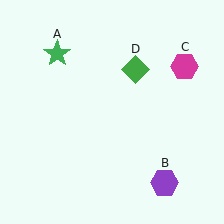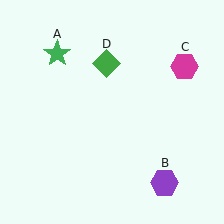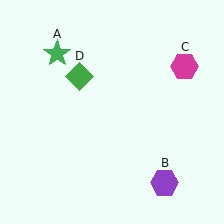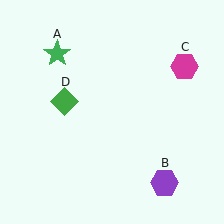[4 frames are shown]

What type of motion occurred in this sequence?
The green diamond (object D) rotated counterclockwise around the center of the scene.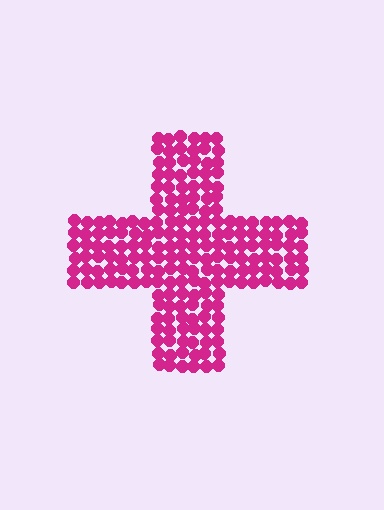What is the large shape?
The large shape is a cross.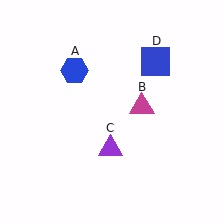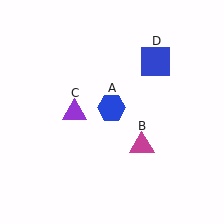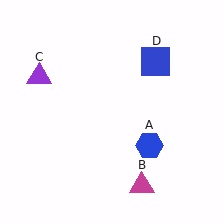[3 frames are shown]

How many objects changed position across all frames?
3 objects changed position: blue hexagon (object A), magenta triangle (object B), purple triangle (object C).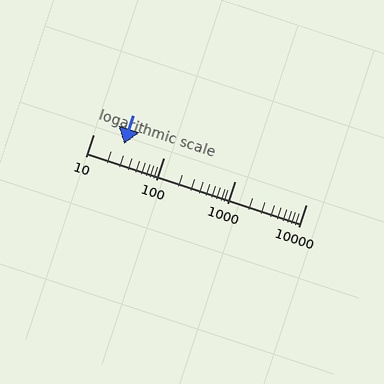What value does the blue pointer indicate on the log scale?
The pointer indicates approximately 27.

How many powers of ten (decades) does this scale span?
The scale spans 3 decades, from 10 to 10000.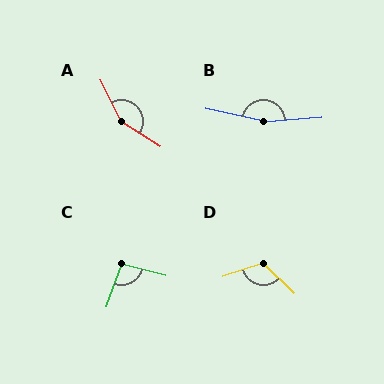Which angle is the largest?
B, at approximately 164 degrees.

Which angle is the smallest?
C, at approximately 95 degrees.